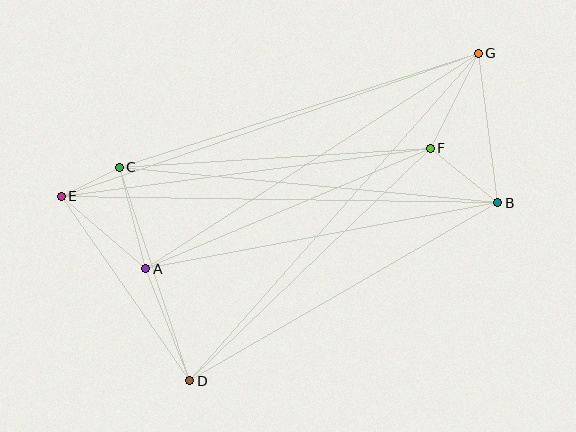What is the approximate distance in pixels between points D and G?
The distance between D and G is approximately 436 pixels.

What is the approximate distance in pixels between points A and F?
The distance between A and F is approximately 309 pixels.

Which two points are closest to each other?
Points C and E are closest to each other.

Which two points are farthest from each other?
Points E and G are farthest from each other.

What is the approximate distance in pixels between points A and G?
The distance between A and G is approximately 396 pixels.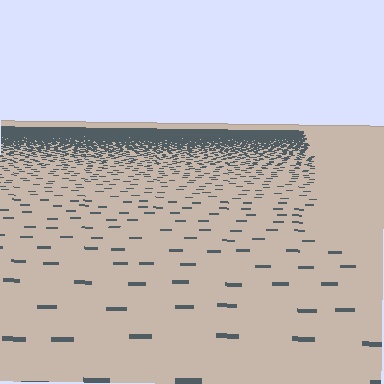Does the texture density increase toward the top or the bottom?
Density increases toward the top.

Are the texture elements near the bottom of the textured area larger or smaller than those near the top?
Larger. Near the bottom, elements are closer to the viewer and appear at a bigger on-screen size.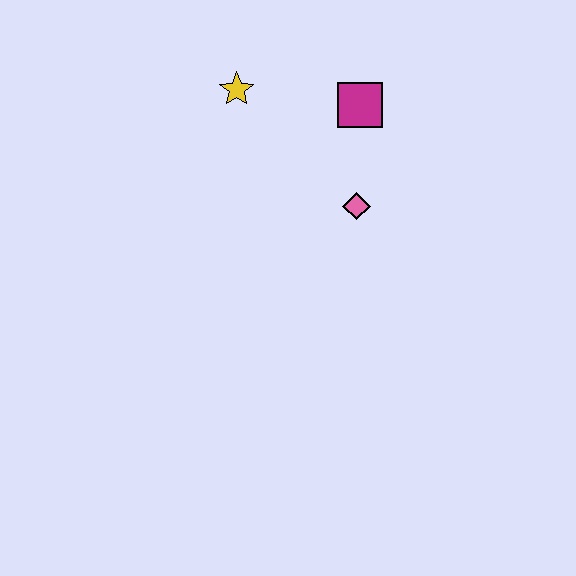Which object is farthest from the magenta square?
The yellow star is farthest from the magenta square.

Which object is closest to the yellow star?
The magenta square is closest to the yellow star.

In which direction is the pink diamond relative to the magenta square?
The pink diamond is below the magenta square.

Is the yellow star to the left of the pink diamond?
Yes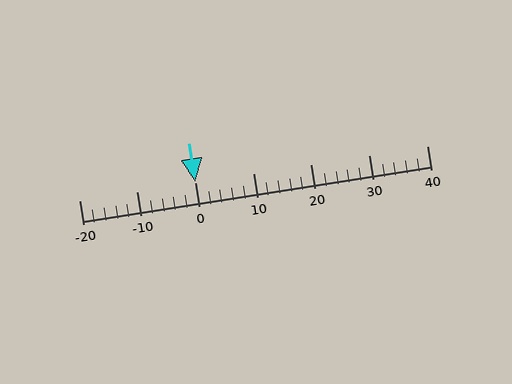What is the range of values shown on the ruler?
The ruler shows values from -20 to 40.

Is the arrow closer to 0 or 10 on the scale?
The arrow is closer to 0.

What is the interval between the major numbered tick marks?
The major tick marks are spaced 10 units apart.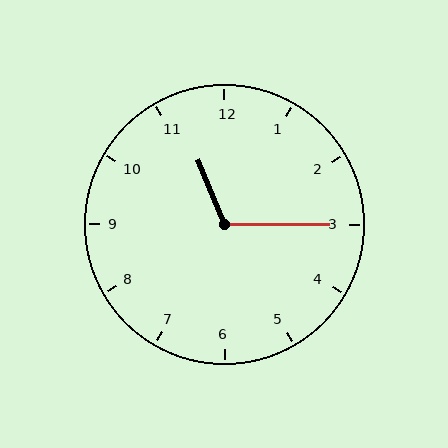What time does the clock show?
11:15.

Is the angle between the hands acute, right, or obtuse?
It is obtuse.